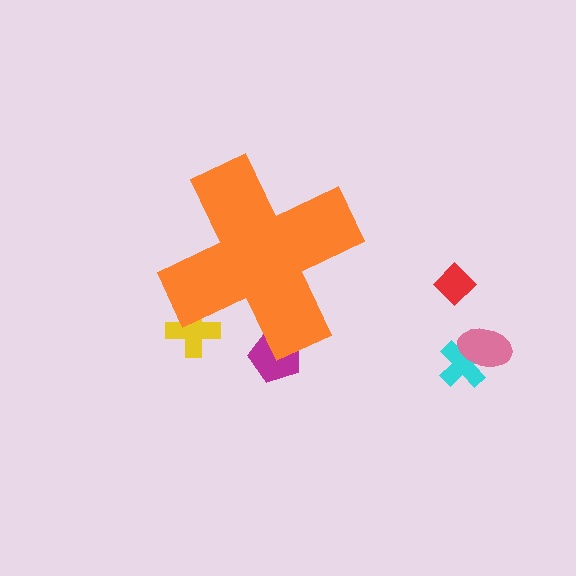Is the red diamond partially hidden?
No, the red diamond is fully visible.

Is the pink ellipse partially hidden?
No, the pink ellipse is fully visible.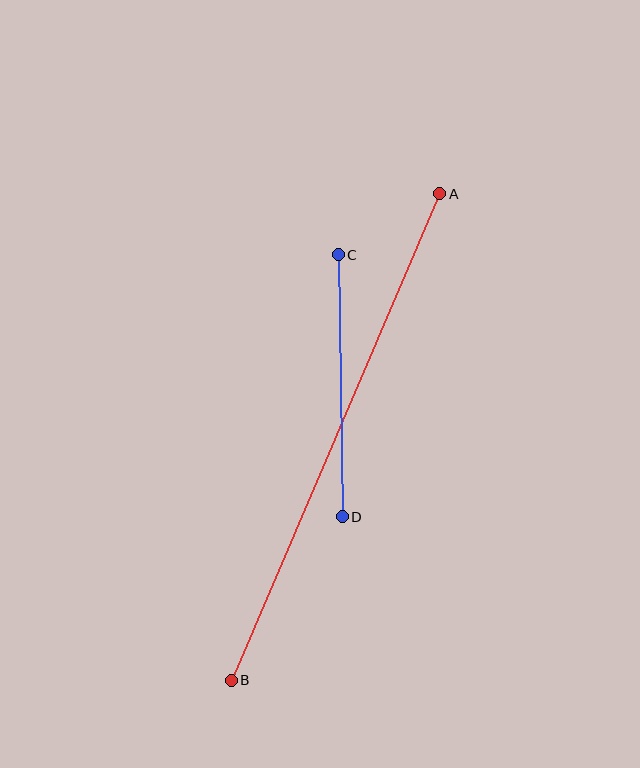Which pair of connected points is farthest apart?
Points A and B are farthest apart.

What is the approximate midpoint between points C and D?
The midpoint is at approximately (340, 386) pixels.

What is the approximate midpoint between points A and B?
The midpoint is at approximately (335, 437) pixels.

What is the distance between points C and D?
The distance is approximately 262 pixels.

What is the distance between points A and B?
The distance is approximately 529 pixels.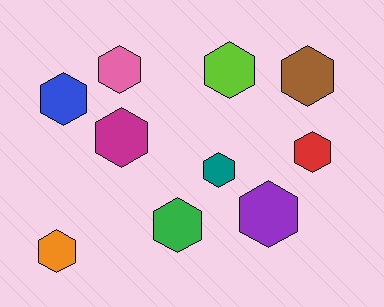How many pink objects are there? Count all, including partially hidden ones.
There is 1 pink object.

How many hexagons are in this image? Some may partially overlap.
There are 10 hexagons.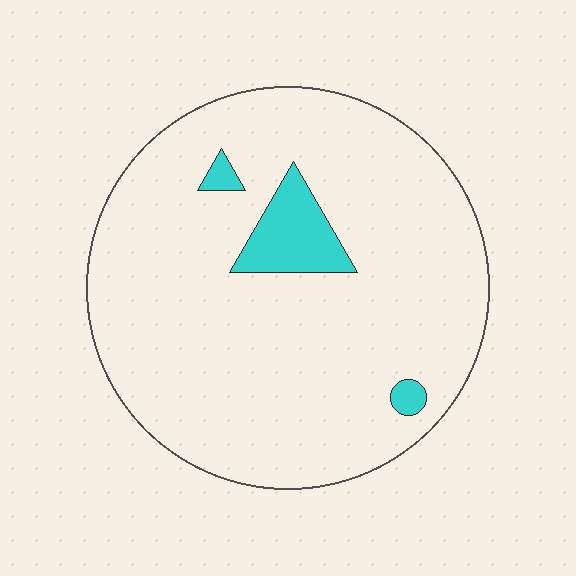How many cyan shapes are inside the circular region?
3.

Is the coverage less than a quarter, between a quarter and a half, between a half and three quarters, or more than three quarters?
Less than a quarter.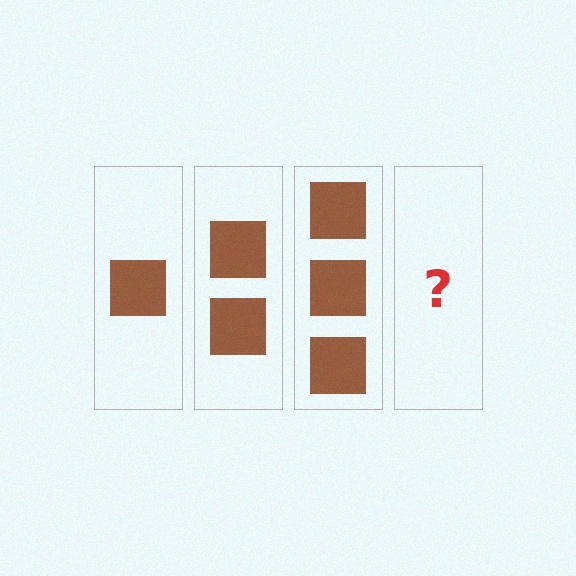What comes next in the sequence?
The next element should be 4 squares.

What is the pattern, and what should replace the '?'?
The pattern is that each step adds one more square. The '?' should be 4 squares.